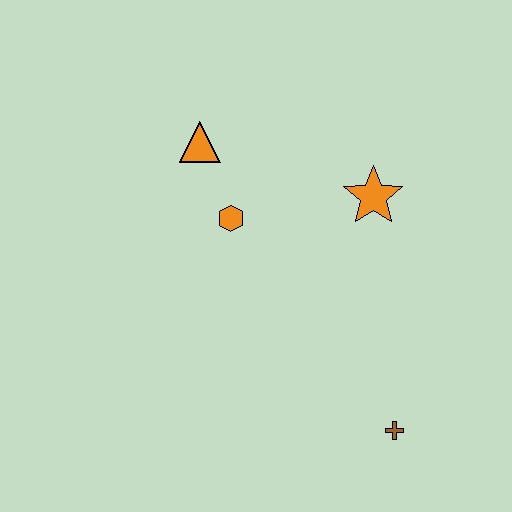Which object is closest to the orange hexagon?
The orange triangle is closest to the orange hexagon.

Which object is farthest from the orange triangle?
The brown cross is farthest from the orange triangle.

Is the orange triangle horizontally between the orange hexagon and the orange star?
No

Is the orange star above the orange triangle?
No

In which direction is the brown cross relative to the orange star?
The brown cross is below the orange star.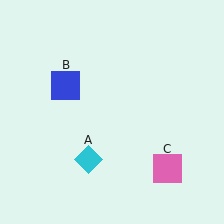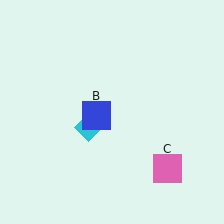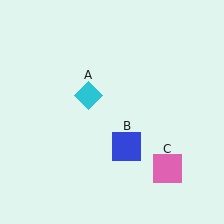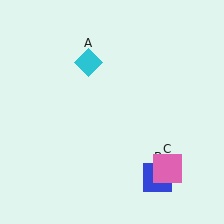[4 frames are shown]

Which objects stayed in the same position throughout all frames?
Pink square (object C) remained stationary.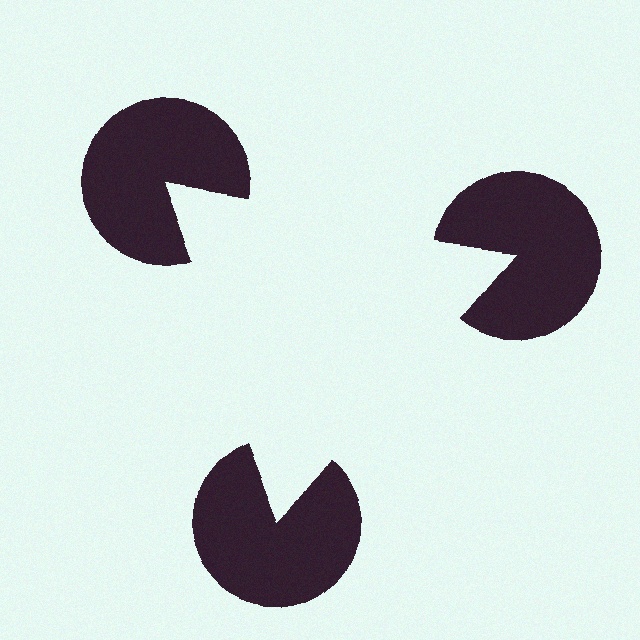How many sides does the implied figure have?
3 sides.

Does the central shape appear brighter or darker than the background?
It typically appears slightly brighter than the background, even though no actual brightness change is drawn.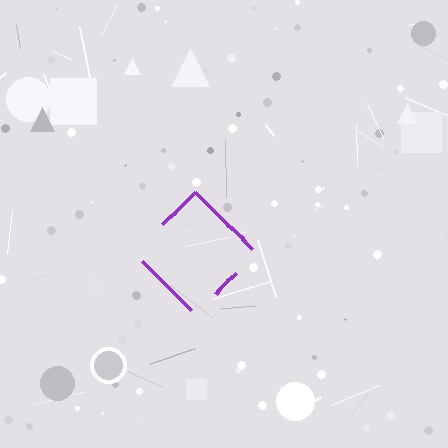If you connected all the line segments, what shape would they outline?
They would outline a diamond.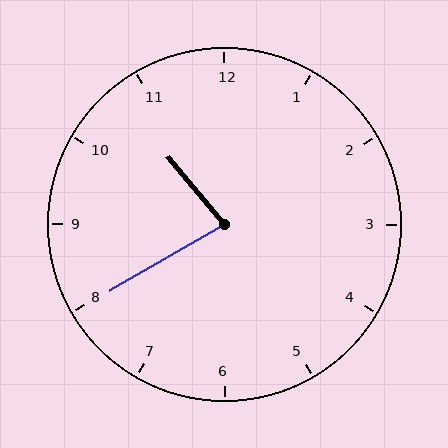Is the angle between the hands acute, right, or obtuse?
It is acute.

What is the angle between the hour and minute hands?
Approximately 80 degrees.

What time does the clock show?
10:40.